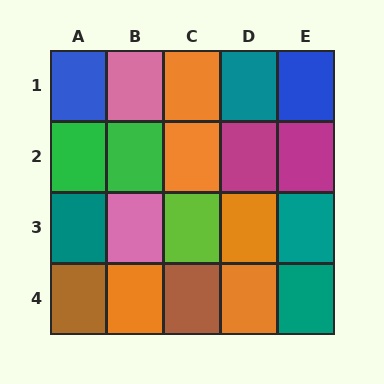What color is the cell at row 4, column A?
Brown.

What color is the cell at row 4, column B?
Orange.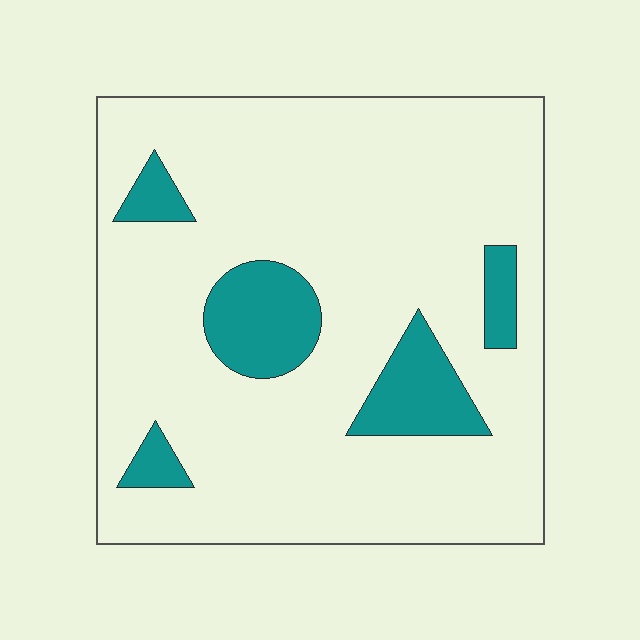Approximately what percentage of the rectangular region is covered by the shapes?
Approximately 15%.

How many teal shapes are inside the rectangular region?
5.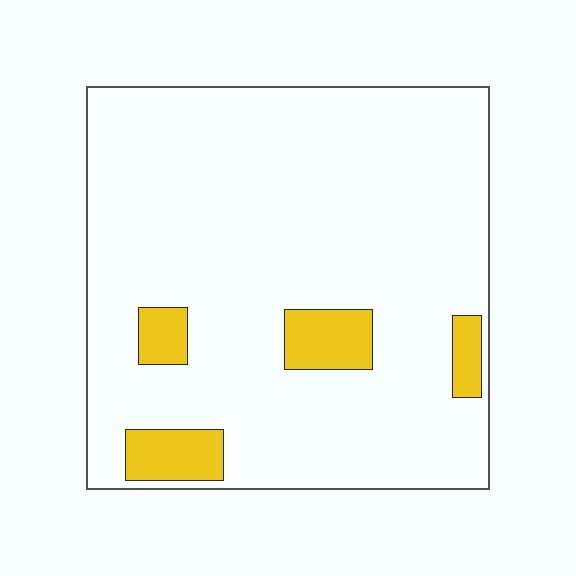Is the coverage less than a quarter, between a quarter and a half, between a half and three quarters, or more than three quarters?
Less than a quarter.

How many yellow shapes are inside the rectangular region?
4.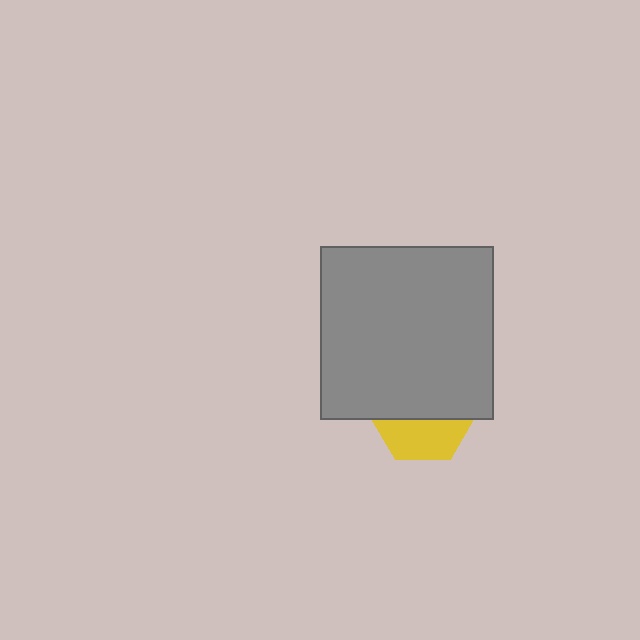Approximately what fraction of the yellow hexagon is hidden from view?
Roughly 60% of the yellow hexagon is hidden behind the gray square.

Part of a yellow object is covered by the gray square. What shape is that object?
It is a hexagon.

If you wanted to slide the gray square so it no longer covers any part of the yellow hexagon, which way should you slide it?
Slide it up — that is the most direct way to separate the two shapes.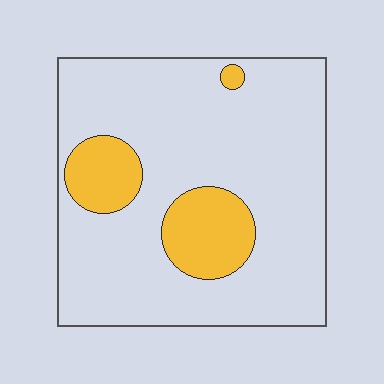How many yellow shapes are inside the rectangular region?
3.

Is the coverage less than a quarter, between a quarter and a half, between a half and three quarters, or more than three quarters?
Less than a quarter.